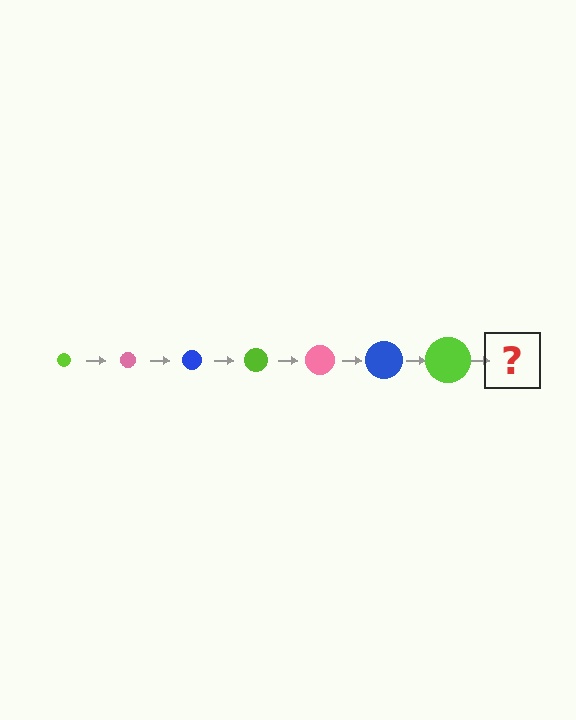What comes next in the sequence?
The next element should be a pink circle, larger than the previous one.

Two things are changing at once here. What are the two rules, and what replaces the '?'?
The two rules are that the circle grows larger each step and the color cycles through lime, pink, and blue. The '?' should be a pink circle, larger than the previous one.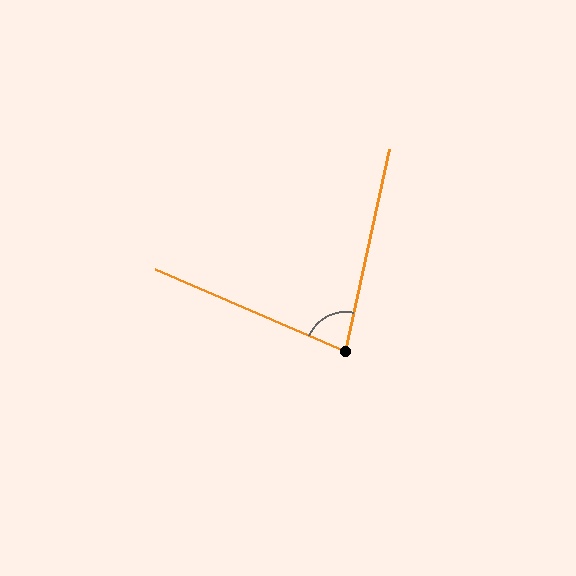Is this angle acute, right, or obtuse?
It is acute.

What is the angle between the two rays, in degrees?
Approximately 79 degrees.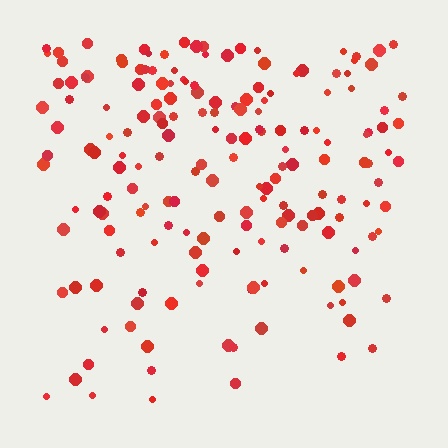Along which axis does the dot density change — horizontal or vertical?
Vertical.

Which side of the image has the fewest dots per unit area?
The bottom.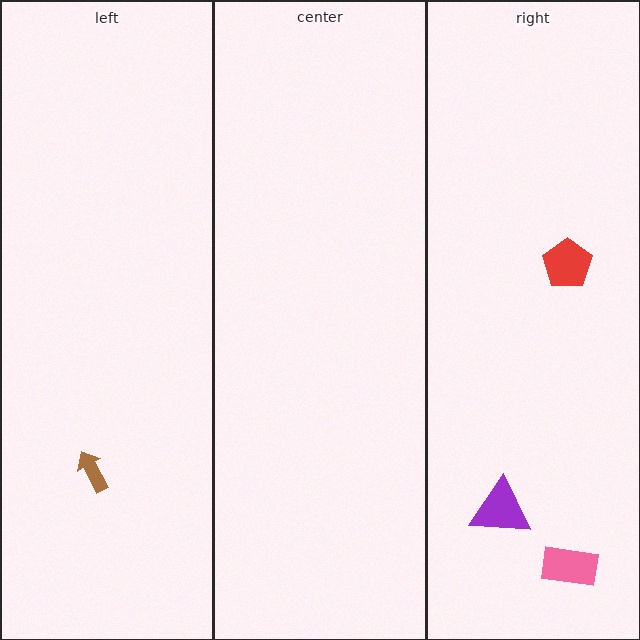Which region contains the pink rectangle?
The right region.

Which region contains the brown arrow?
The left region.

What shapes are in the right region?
The red pentagon, the pink rectangle, the purple triangle.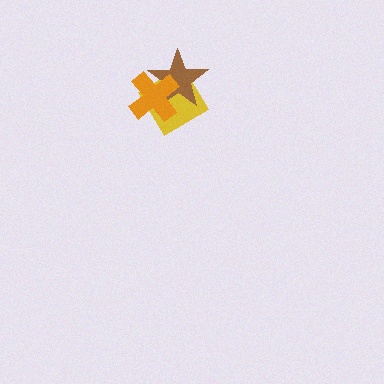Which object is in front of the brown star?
The orange cross is in front of the brown star.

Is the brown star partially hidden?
Yes, it is partially covered by another shape.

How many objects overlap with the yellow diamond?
2 objects overlap with the yellow diamond.